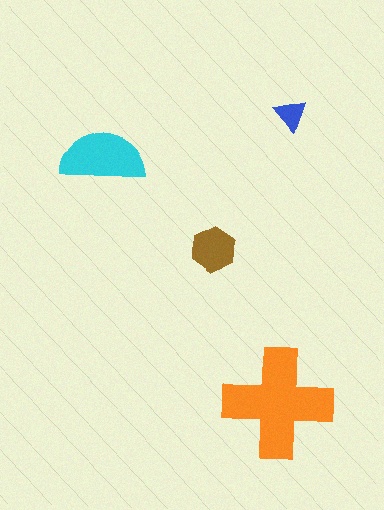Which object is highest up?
The blue triangle is topmost.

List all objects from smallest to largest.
The blue triangle, the brown hexagon, the cyan semicircle, the orange cross.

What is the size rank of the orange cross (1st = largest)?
1st.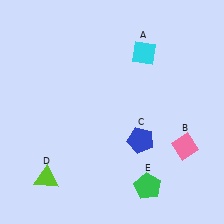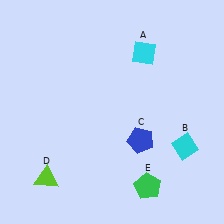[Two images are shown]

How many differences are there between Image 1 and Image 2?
There is 1 difference between the two images.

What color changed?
The diamond (B) changed from pink in Image 1 to cyan in Image 2.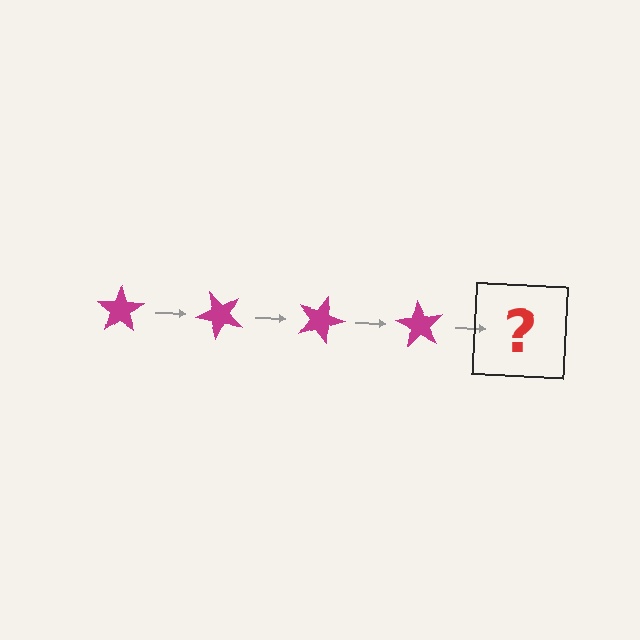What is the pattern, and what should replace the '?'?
The pattern is that the star rotates 45 degrees each step. The '?' should be a magenta star rotated 180 degrees.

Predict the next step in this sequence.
The next step is a magenta star rotated 180 degrees.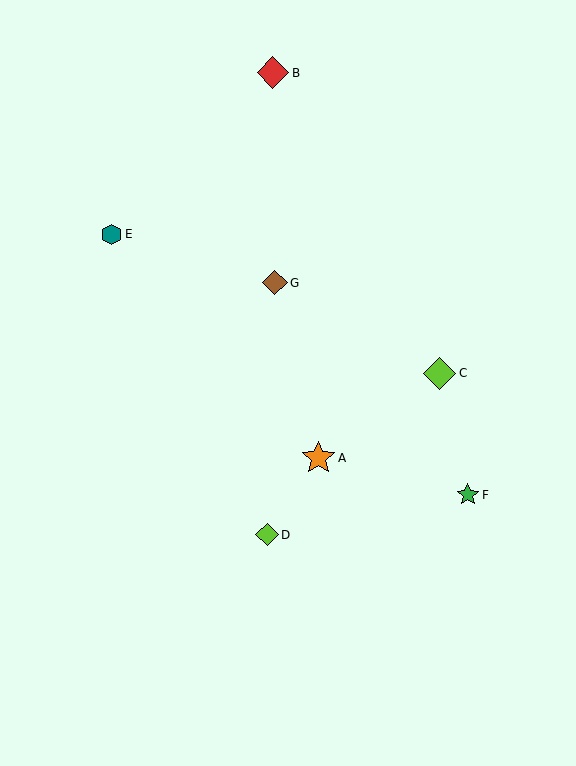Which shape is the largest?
The orange star (labeled A) is the largest.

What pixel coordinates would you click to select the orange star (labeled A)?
Click at (318, 458) to select the orange star A.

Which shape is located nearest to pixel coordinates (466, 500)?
The green star (labeled F) at (468, 495) is nearest to that location.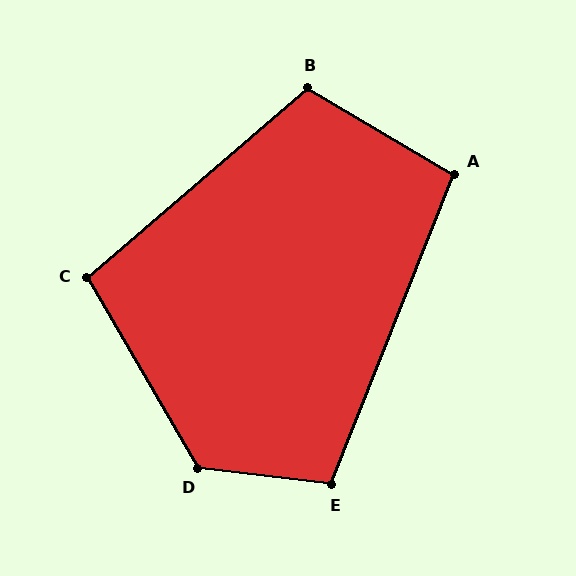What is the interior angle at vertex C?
Approximately 101 degrees (obtuse).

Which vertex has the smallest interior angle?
A, at approximately 99 degrees.